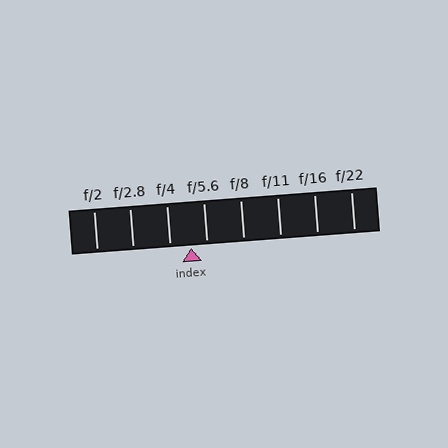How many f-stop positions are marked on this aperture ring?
There are 8 f-stop positions marked.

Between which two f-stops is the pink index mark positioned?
The index mark is between f/4 and f/5.6.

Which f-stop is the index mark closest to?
The index mark is closest to f/5.6.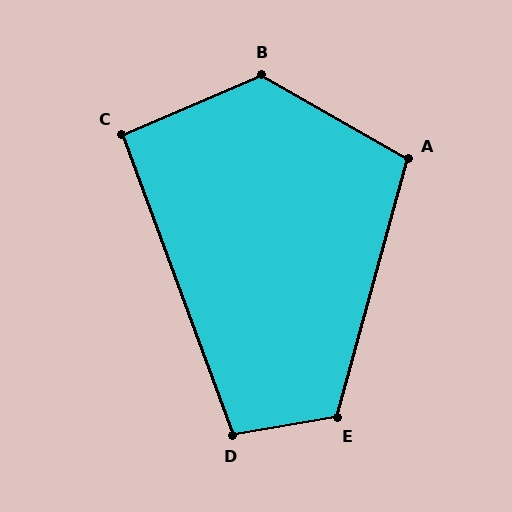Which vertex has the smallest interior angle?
C, at approximately 93 degrees.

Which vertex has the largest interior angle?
B, at approximately 127 degrees.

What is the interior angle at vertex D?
Approximately 100 degrees (obtuse).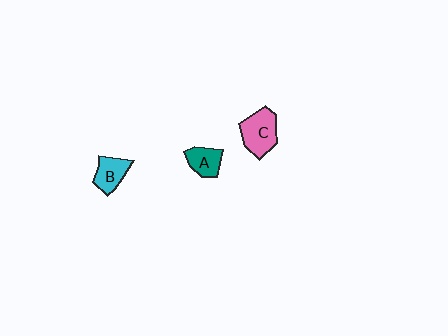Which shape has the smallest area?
Shape A (teal).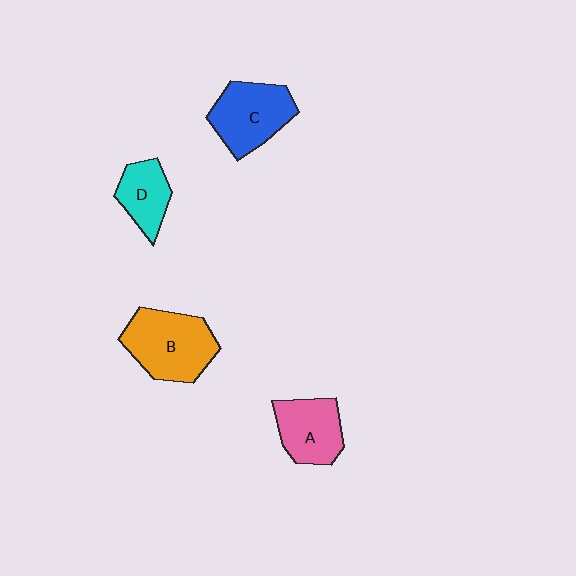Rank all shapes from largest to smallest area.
From largest to smallest: B (orange), C (blue), A (pink), D (cyan).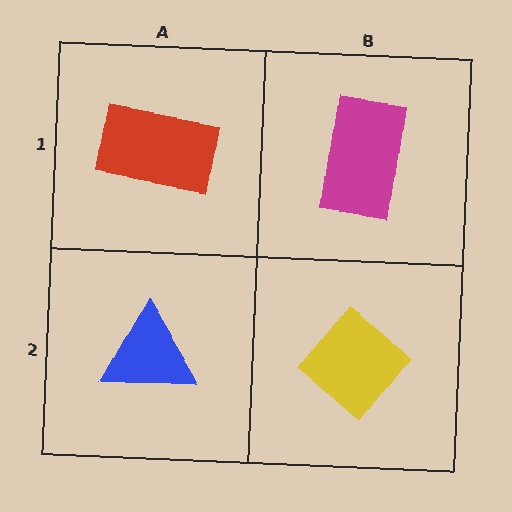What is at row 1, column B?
A magenta rectangle.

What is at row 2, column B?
A yellow diamond.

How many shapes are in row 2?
2 shapes.